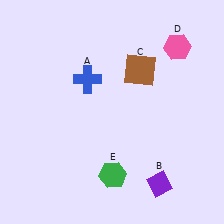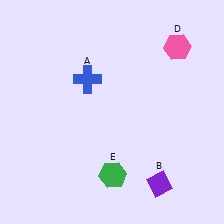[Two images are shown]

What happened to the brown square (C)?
The brown square (C) was removed in Image 2. It was in the top-right area of Image 1.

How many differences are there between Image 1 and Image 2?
There is 1 difference between the two images.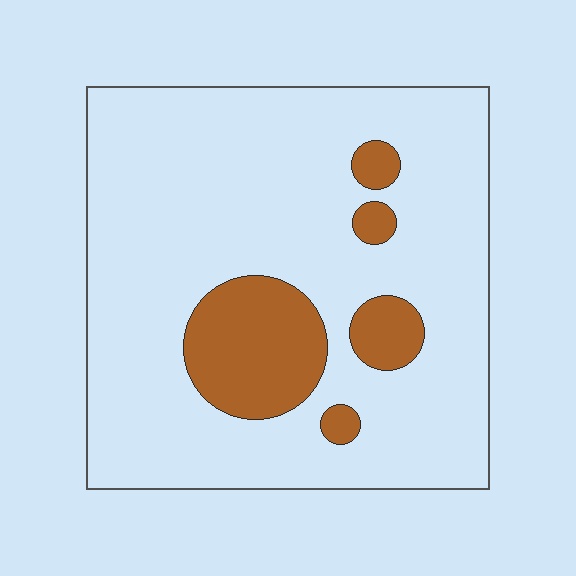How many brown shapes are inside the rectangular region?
5.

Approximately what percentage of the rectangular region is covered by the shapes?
Approximately 15%.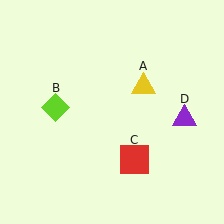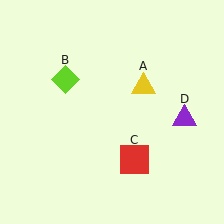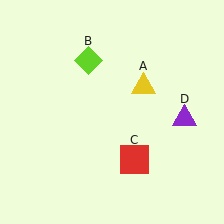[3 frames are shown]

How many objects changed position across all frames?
1 object changed position: lime diamond (object B).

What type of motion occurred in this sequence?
The lime diamond (object B) rotated clockwise around the center of the scene.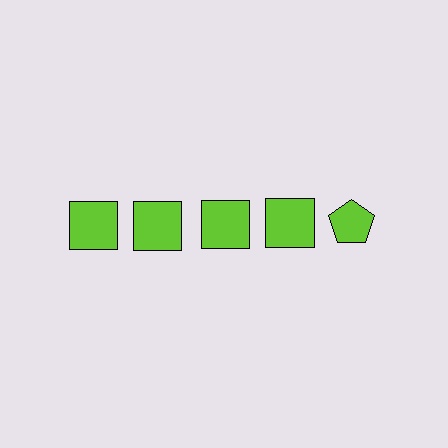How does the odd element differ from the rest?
It has a different shape: pentagon instead of square.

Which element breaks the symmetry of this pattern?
The lime pentagon in the top row, rightmost column breaks the symmetry. All other shapes are lime squares.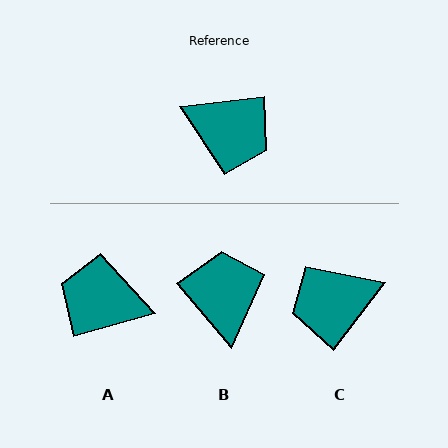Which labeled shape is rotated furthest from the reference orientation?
A, about 171 degrees away.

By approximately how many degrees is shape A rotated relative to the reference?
Approximately 171 degrees clockwise.